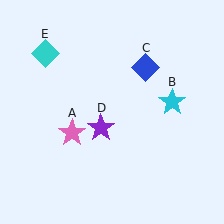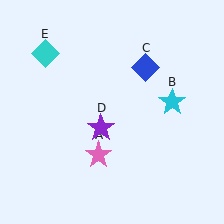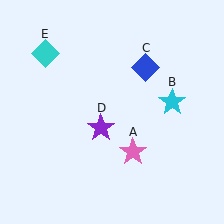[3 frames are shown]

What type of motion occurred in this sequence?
The pink star (object A) rotated counterclockwise around the center of the scene.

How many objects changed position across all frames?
1 object changed position: pink star (object A).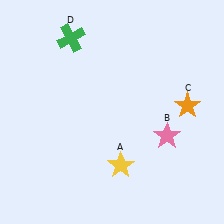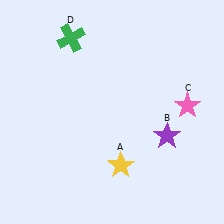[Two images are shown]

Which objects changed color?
B changed from pink to purple. C changed from orange to pink.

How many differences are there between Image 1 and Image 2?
There are 2 differences between the two images.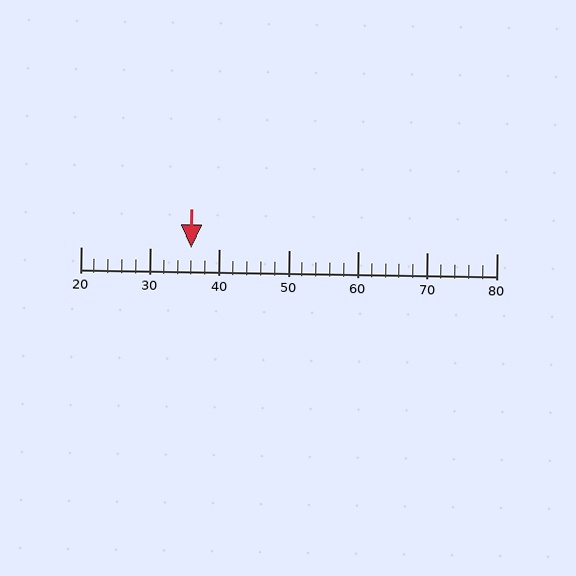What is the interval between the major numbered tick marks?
The major tick marks are spaced 10 units apart.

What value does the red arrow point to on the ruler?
The red arrow points to approximately 36.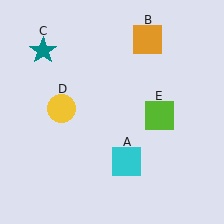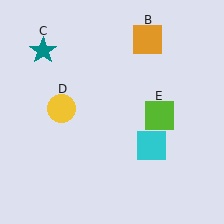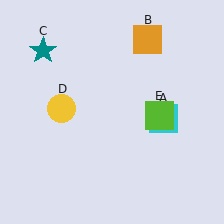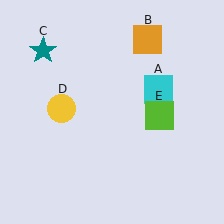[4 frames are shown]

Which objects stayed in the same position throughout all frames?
Orange square (object B) and teal star (object C) and yellow circle (object D) and lime square (object E) remained stationary.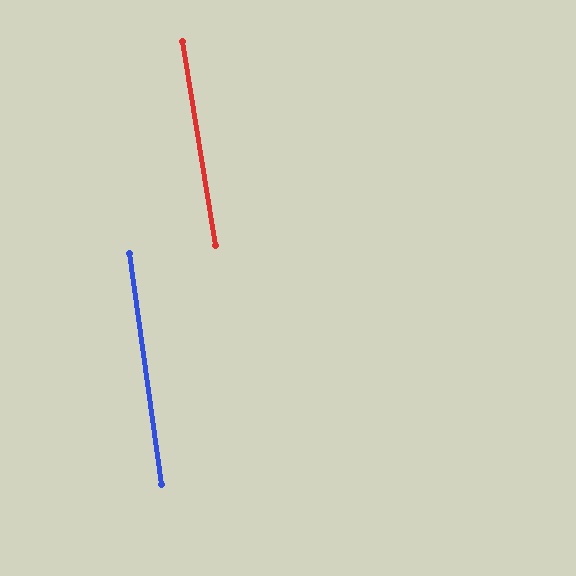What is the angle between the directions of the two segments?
Approximately 1 degree.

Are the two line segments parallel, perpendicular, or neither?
Parallel — their directions differ by only 1.2°.